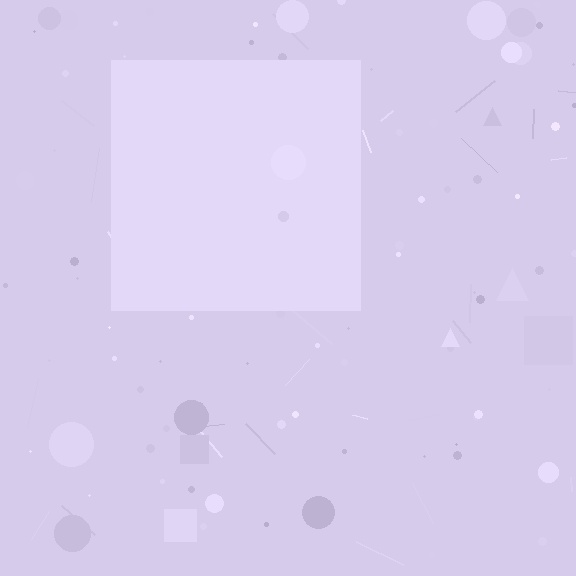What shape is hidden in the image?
A square is hidden in the image.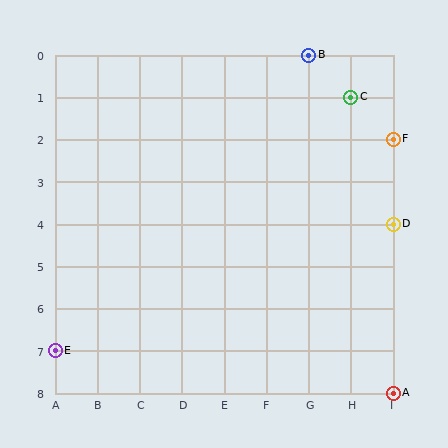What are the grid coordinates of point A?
Point A is at grid coordinates (I, 8).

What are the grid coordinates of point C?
Point C is at grid coordinates (H, 1).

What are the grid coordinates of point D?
Point D is at grid coordinates (I, 4).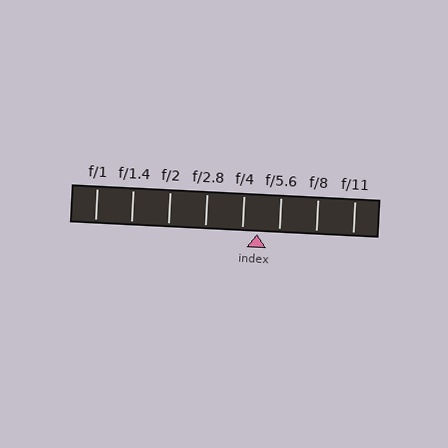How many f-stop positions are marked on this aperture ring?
There are 8 f-stop positions marked.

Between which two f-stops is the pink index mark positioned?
The index mark is between f/4 and f/5.6.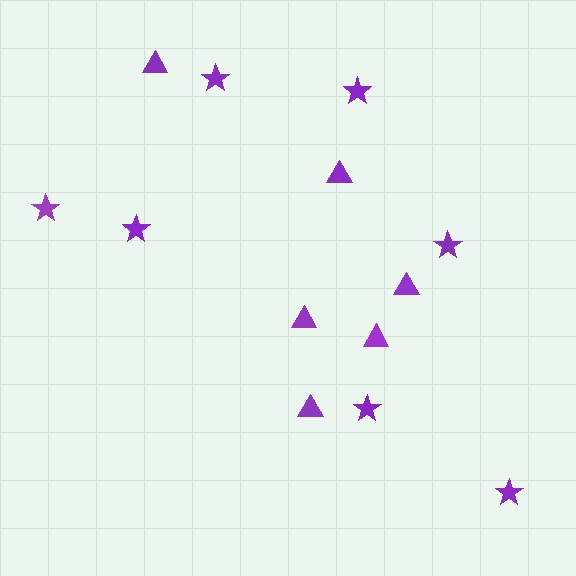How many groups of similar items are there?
There are 2 groups: one group of triangles (6) and one group of stars (7).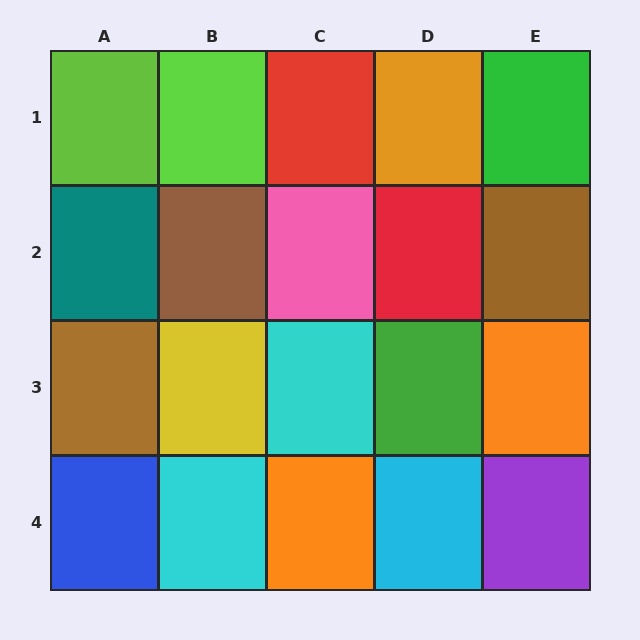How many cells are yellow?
1 cell is yellow.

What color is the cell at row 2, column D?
Red.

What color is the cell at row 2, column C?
Pink.